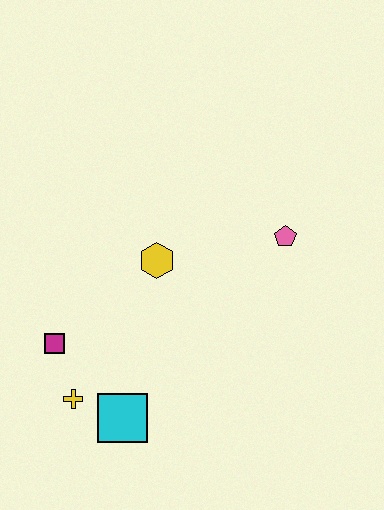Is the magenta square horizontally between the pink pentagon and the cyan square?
No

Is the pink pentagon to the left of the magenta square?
No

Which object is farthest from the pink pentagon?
The yellow cross is farthest from the pink pentagon.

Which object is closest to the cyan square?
The yellow cross is closest to the cyan square.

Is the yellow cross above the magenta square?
No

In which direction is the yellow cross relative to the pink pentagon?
The yellow cross is to the left of the pink pentagon.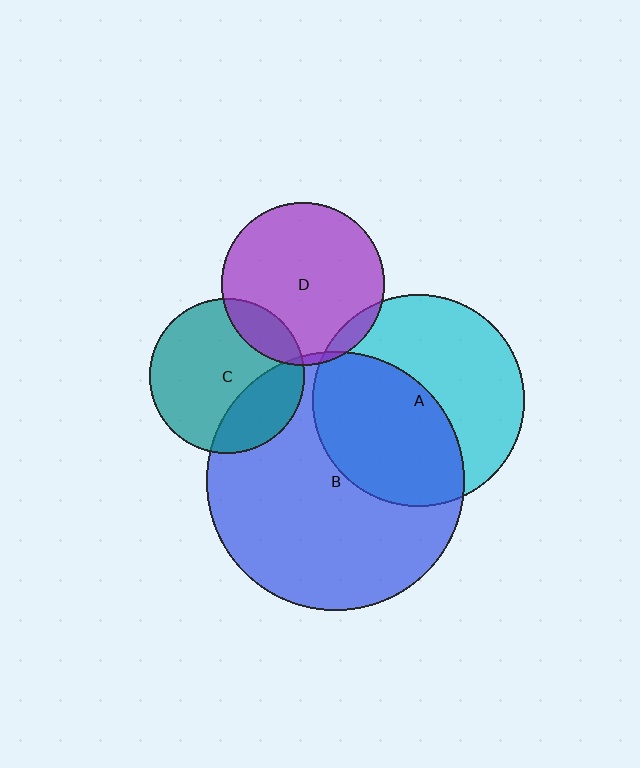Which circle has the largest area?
Circle B (blue).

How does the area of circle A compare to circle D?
Approximately 1.7 times.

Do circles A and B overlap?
Yes.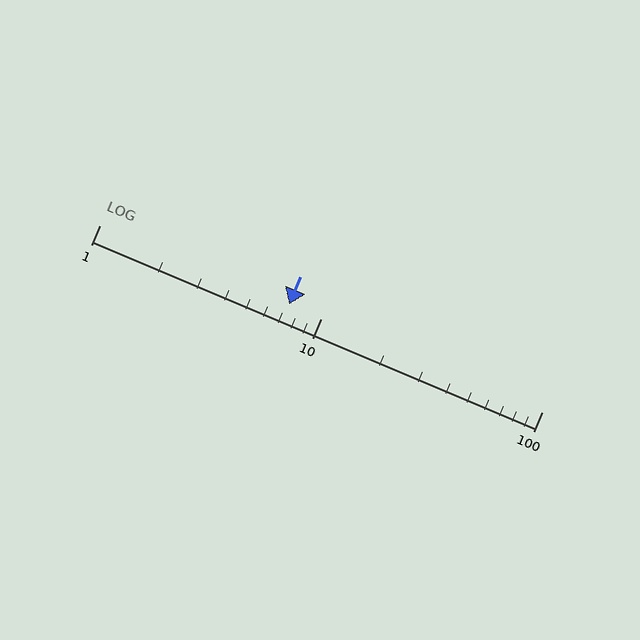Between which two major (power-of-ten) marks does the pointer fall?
The pointer is between 1 and 10.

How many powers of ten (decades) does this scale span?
The scale spans 2 decades, from 1 to 100.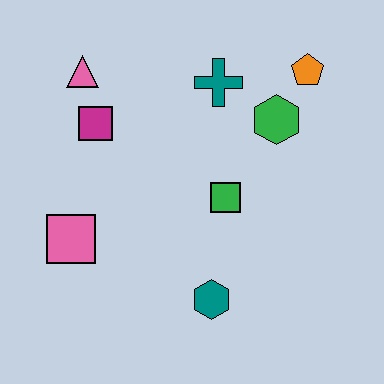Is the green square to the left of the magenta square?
No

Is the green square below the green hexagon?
Yes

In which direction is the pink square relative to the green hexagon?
The pink square is to the left of the green hexagon.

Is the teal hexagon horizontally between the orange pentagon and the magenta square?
Yes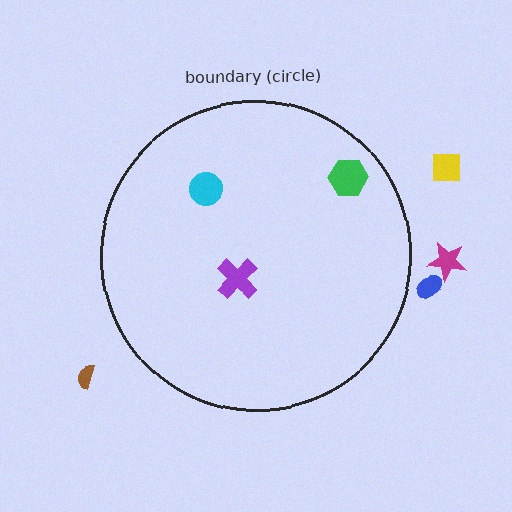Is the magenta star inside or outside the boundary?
Outside.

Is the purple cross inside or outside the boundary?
Inside.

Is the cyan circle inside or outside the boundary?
Inside.